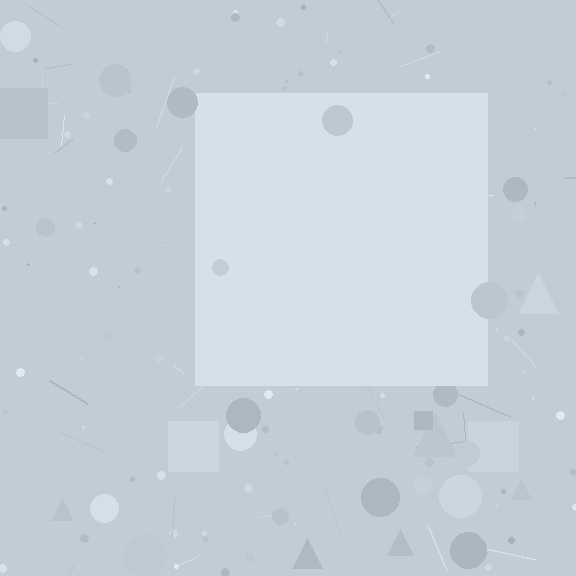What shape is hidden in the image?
A square is hidden in the image.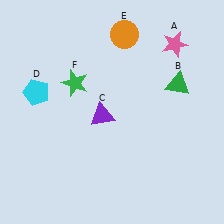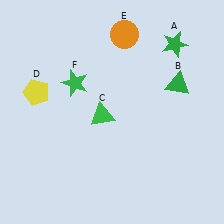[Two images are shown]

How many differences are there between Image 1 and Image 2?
There are 3 differences between the two images.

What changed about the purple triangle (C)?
In Image 1, C is purple. In Image 2, it changed to green.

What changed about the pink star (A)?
In Image 1, A is pink. In Image 2, it changed to green.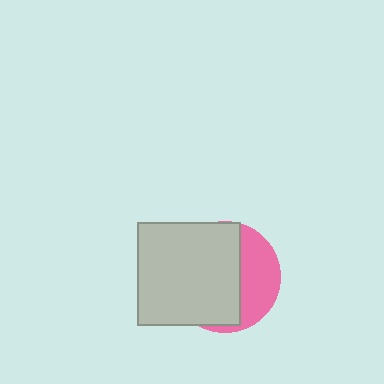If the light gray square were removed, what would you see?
You would see the complete pink circle.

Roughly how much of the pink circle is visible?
A small part of it is visible (roughly 34%).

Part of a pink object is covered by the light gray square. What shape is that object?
It is a circle.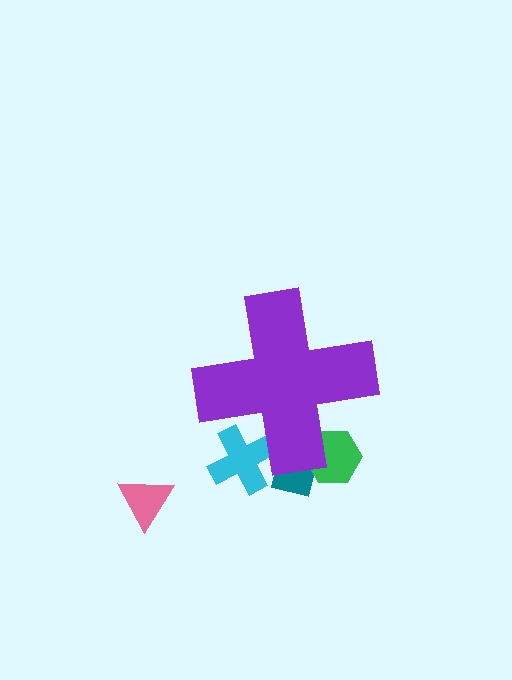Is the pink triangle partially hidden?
No, the pink triangle is fully visible.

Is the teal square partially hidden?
Yes, the teal square is partially hidden behind the purple cross.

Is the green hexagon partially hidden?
Yes, the green hexagon is partially hidden behind the purple cross.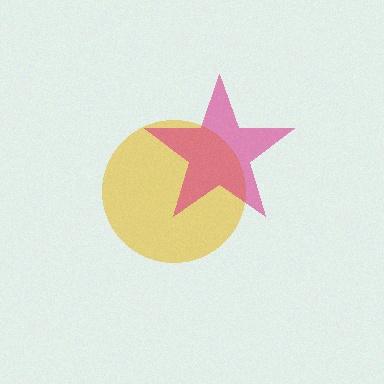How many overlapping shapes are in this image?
There are 2 overlapping shapes in the image.